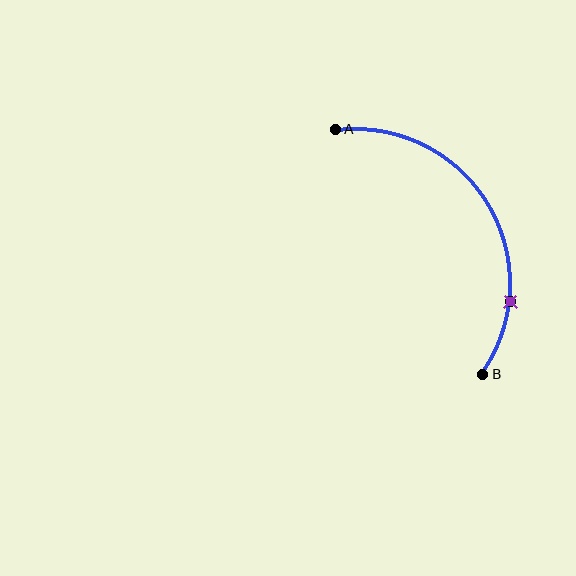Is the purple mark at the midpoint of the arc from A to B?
No. The purple mark lies on the arc but is closer to endpoint B. The arc midpoint would be at the point on the curve equidistant along the arc from both A and B.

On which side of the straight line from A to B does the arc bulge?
The arc bulges to the right of the straight line connecting A and B.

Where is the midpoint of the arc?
The arc midpoint is the point on the curve farthest from the straight line joining A and B. It sits to the right of that line.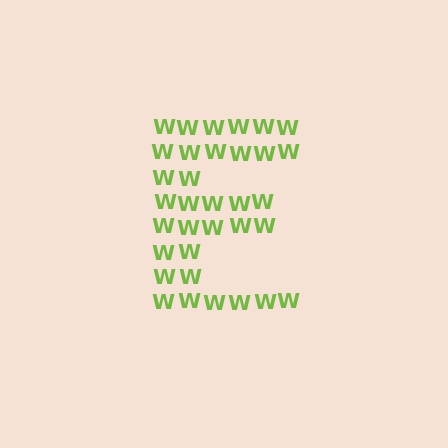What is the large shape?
The large shape is the letter E.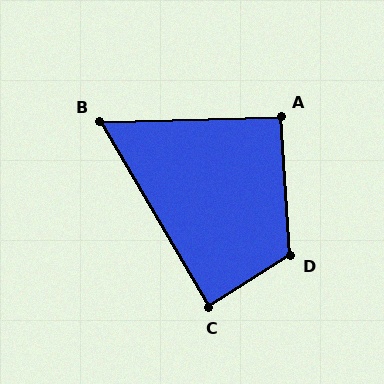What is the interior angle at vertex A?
Approximately 92 degrees (approximately right).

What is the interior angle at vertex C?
Approximately 88 degrees (approximately right).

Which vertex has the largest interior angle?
D, at approximately 119 degrees.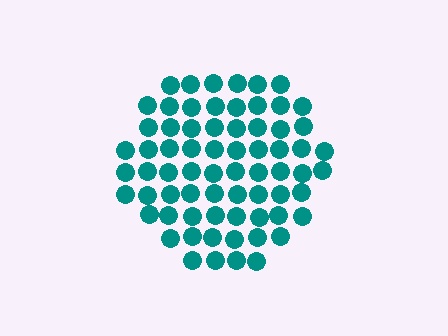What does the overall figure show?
The overall figure shows a circle.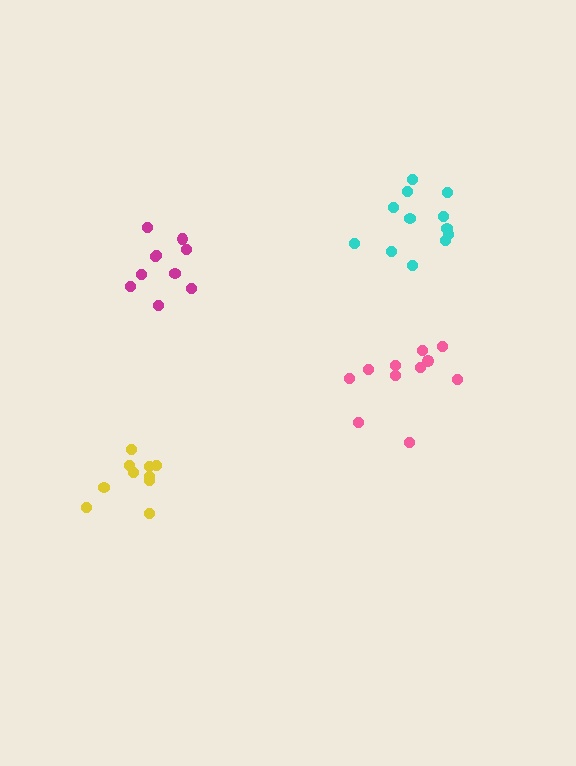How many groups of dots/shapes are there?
There are 4 groups.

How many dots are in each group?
Group 1: 10 dots, Group 2: 12 dots, Group 3: 11 dots, Group 4: 10 dots (43 total).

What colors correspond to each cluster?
The clusters are colored: yellow, cyan, pink, magenta.